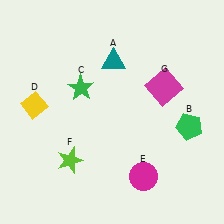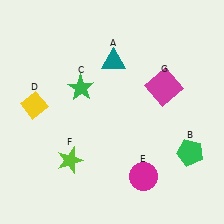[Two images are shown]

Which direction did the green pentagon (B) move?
The green pentagon (B) moved down.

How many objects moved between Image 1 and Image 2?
1 object moved between the two images.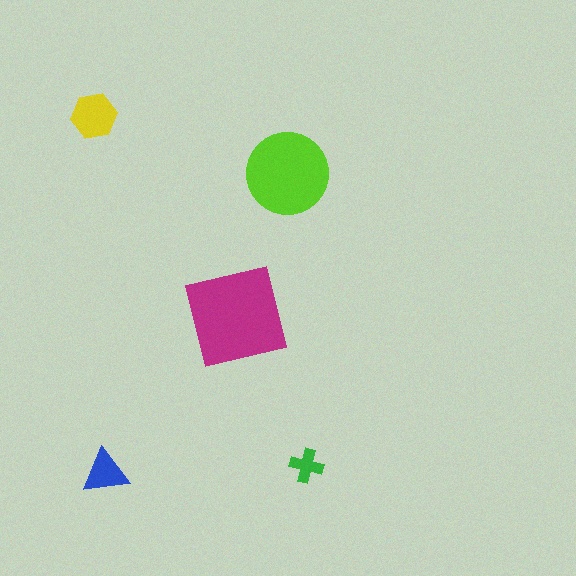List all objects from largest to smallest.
The magenta square, the lime circle, the yellow hexagon, the blue triangle, the green cross.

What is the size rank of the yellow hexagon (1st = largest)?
3rd.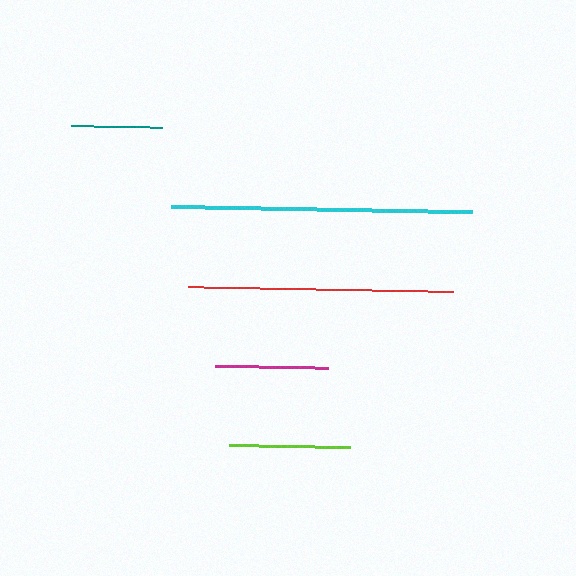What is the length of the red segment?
The red segment is approximately 265 pixels long.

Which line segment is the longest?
The cyan line is the longest at approximately 301 pixels.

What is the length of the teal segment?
The teal segment is approximately 90 pixels long.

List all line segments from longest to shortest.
From longest to shortest: cyan, red, lime, magenta, teal.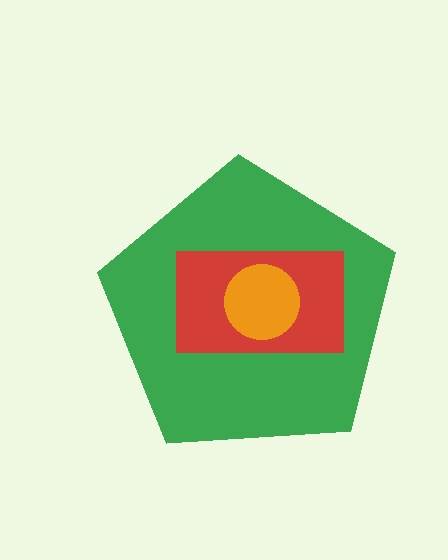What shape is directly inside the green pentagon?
The red rectangle.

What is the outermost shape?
The green pentagon.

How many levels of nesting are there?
3.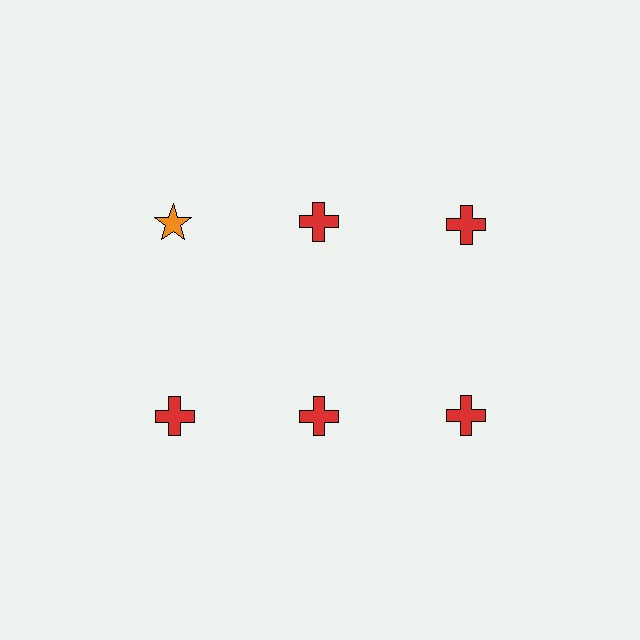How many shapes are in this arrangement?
There are 6 shapes arranged in a grid pattern.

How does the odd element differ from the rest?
It differs in both color (orange instead of red) and shape (star instead of cross).